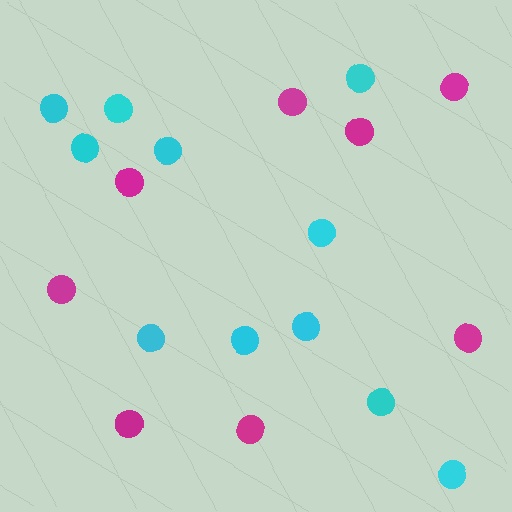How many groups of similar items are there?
There are 2 groups: one group of cyan circles (11) and one group of magenta circles (8).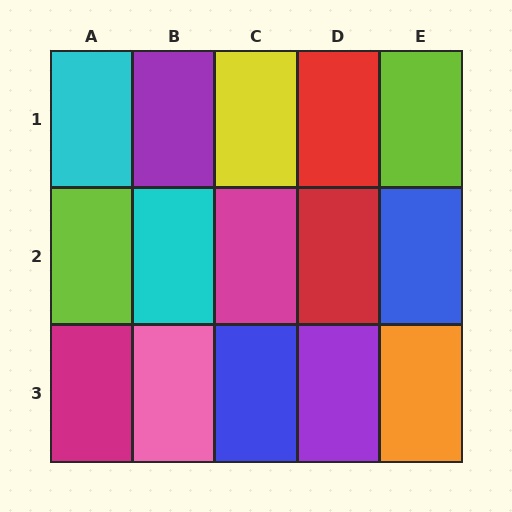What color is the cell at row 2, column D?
Red.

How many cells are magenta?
2 cells are magenta.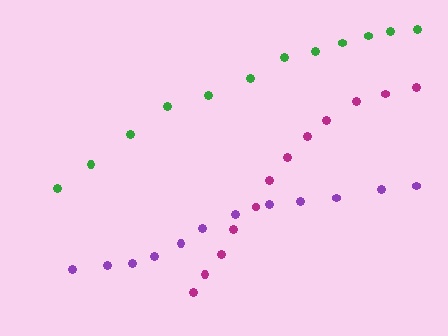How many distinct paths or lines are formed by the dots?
There are 3 distinct paths.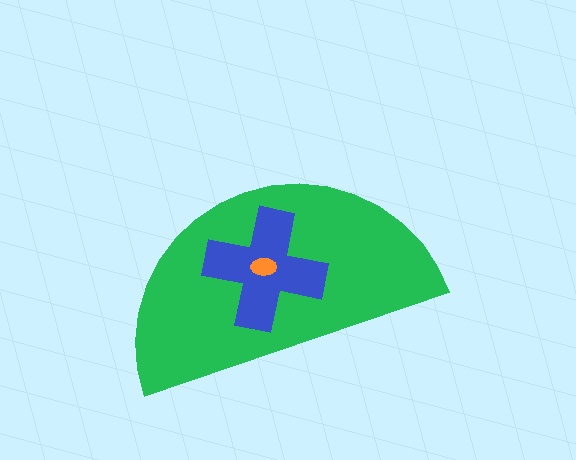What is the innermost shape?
The orange ellipse.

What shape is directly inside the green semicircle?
The blue cross.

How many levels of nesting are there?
3.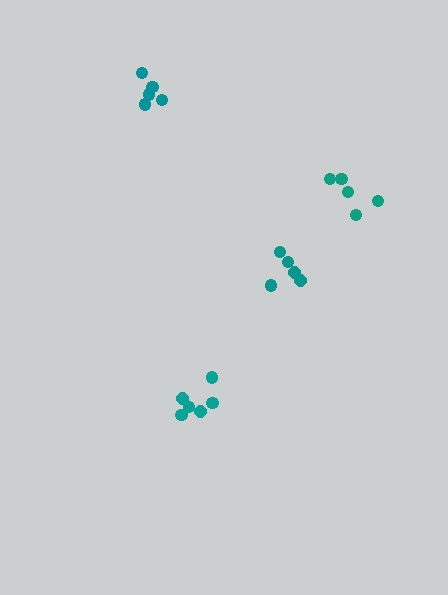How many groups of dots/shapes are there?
There are 4 groups.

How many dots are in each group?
Group 1: 6 dots, Group 2: 6 dots, Group 3: 5 dots, Group 4: 5 dots (22 total).